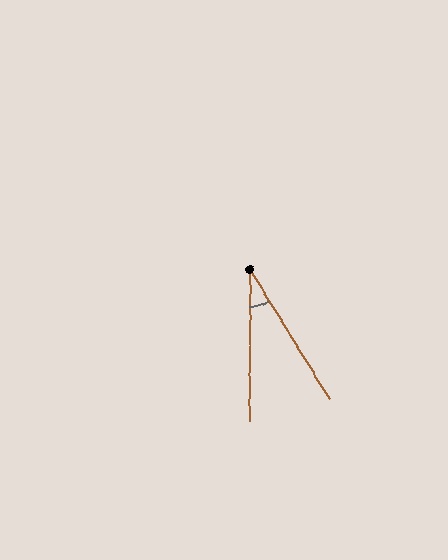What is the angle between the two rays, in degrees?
Approximately 32 degrees.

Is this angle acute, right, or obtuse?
It is acute.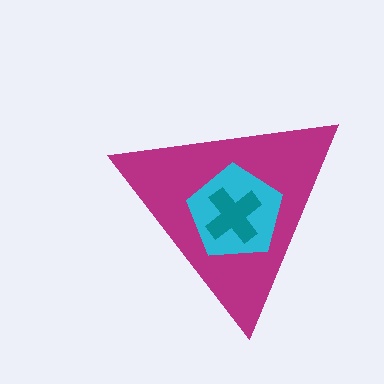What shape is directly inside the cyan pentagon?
The teal cross.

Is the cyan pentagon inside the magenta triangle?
Yes.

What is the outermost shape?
The magenta triangle.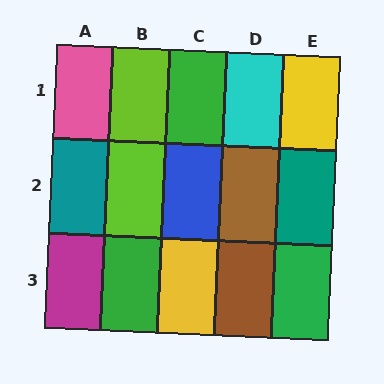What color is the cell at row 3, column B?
Green.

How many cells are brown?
2 cells are brown.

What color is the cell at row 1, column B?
Lime.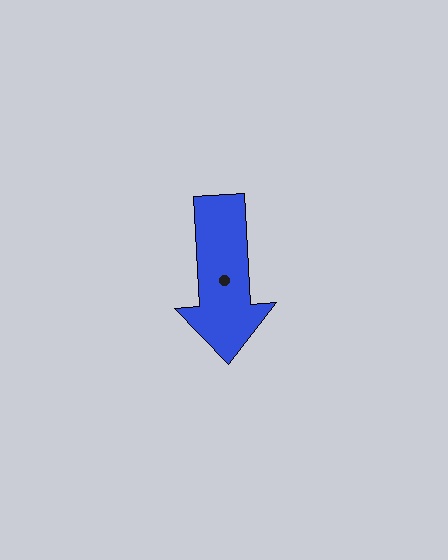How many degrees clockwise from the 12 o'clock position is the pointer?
Approximately 177 degrees.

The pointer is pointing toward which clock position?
Roughly 6 o'clock.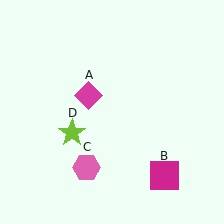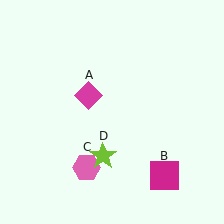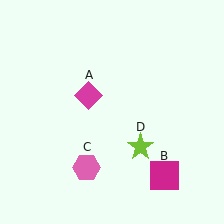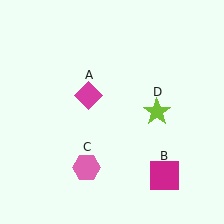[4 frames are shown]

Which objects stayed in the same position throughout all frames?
Magenta diamond (object A) and magenta square (object B) and pink hexagon (object C) remained stationary.